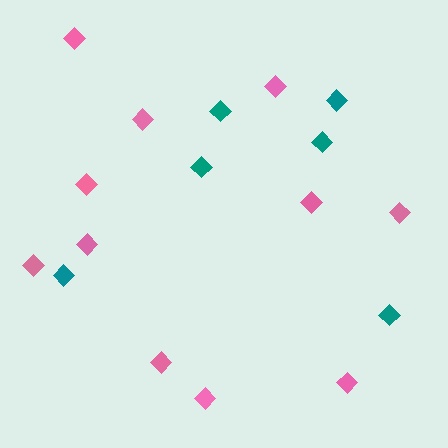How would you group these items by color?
There are 2 groups: one group of teal diamonds (6) and one group of pink diamonds (11).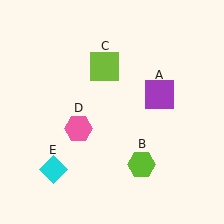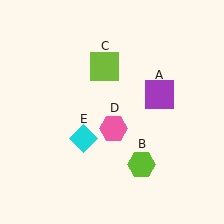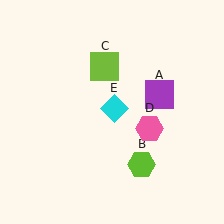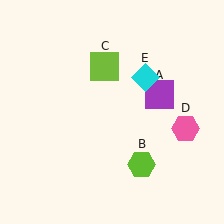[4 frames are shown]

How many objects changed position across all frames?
2 objects changed position: pink hexagon (object D), cyan diamond (object E).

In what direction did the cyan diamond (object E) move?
The cyan diamond (object E) moved up and to the right.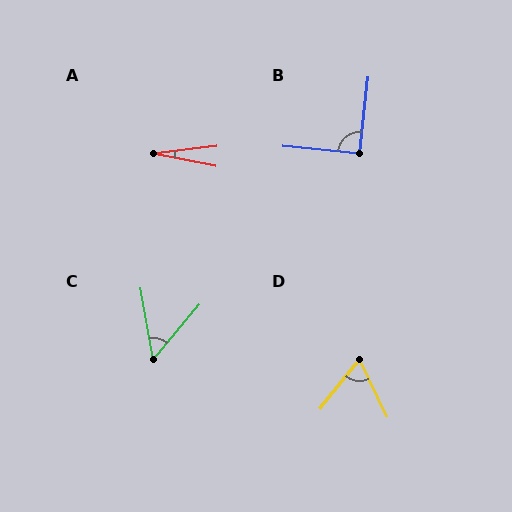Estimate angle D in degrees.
Approximately 64 degrees.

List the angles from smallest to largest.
A (18°), C (49°), D (64°), B (90°).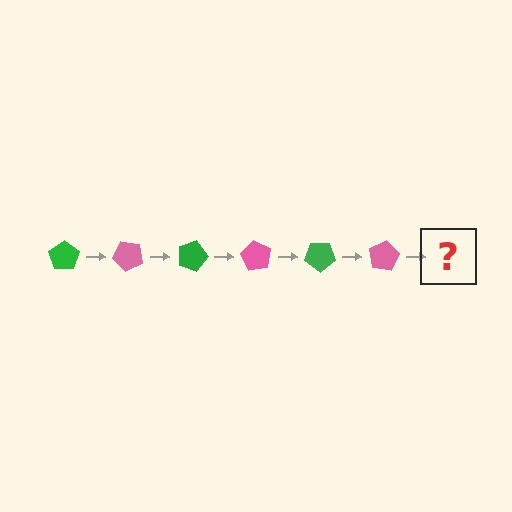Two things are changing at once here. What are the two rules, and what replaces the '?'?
The two rules are that it rotates 45 degrees each step and the color cycles through green and pink. The '?' should be a green pentagon, rotated 270 degrees from the start.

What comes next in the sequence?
The next element should be a green pentagon, rotated 270 degrees from the start.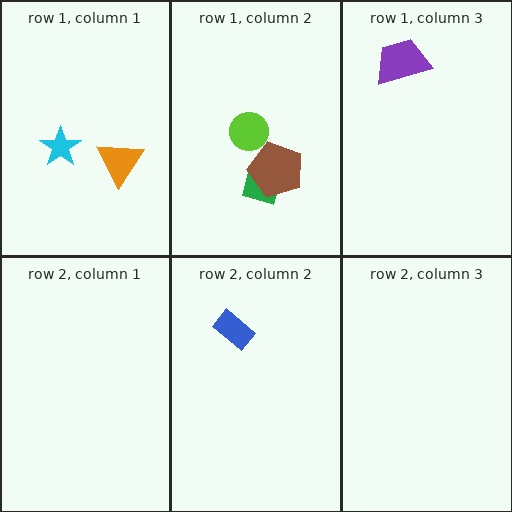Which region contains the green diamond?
The row 1, column 2 region.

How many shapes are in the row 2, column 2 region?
1.